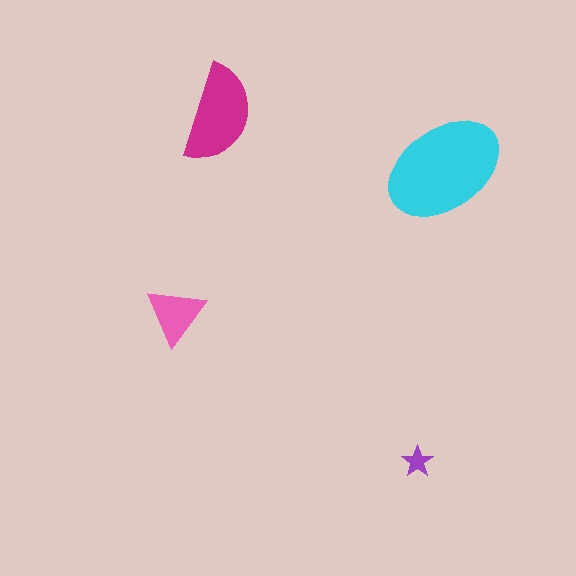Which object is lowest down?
The purple star is bottommost.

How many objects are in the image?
There are 4 objects in the image.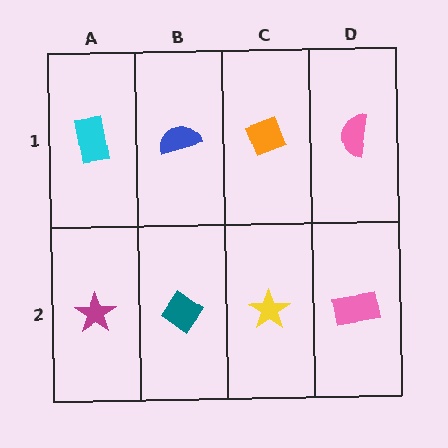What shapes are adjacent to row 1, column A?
A magenta star (row 2, column A), a blue semicircle (row 1, column B).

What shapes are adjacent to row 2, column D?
A pink semicircle (row 1, column D), a yellow star (row 2, column C).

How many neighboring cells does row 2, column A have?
2.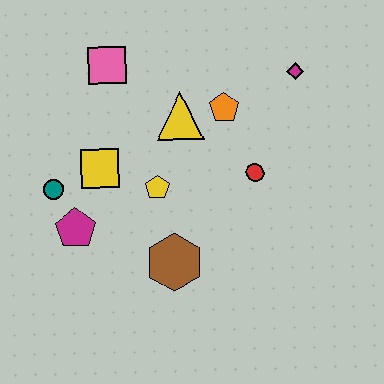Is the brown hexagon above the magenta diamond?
No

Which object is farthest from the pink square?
The brown hexagon is farthest from the pink square.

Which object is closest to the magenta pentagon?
The teal circle is closest to the magenta pentagon.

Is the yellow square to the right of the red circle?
No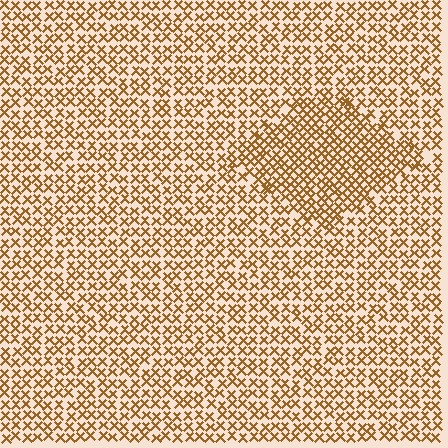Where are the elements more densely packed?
The elements are more densely packed inside the diamond boundary.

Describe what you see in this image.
The image contains small brown elements arranged at two different densities. A diamond-shaped region is visible where the elements are more densely packed than the surrounding area.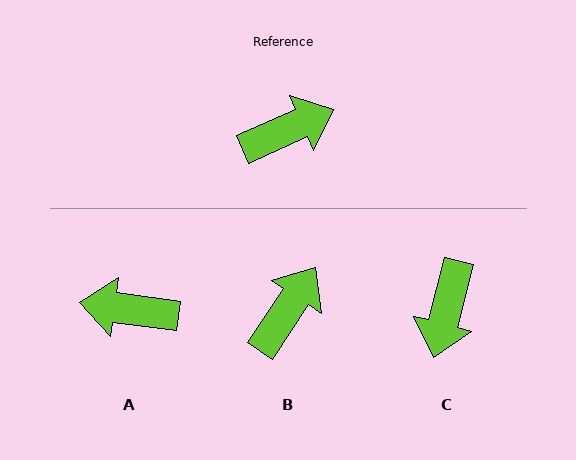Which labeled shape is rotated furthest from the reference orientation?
A, about 149 degrees away.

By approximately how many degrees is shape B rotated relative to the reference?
Approximately 33 degrees counter-clockwise.